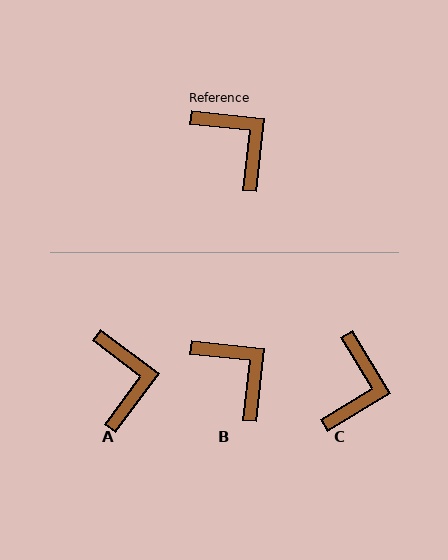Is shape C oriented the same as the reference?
No, it is off by about 53 degrees.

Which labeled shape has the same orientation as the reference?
B.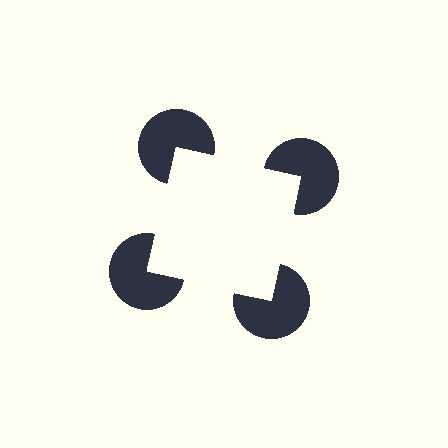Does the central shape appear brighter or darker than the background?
It typically appears slightly brighter than the background, even though no actual brightness change is drawn.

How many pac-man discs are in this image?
There are 4 — one at each vertex of the illusory square.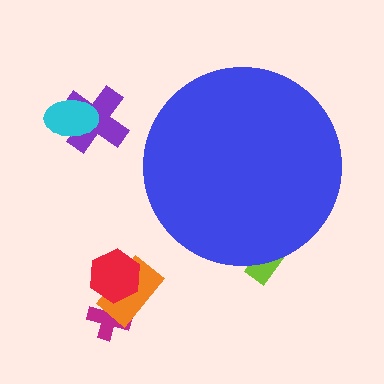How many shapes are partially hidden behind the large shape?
1 shape is partially hidden.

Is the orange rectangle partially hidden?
No, the orange rectangle is fully visible.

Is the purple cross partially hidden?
No, the purple cross is fully visible.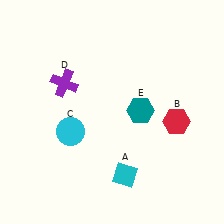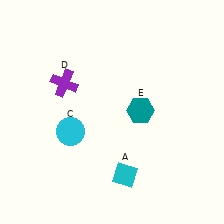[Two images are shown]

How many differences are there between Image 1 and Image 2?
There is 1 difference between the two images.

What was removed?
The red hexagon (B) was removed in Image 2.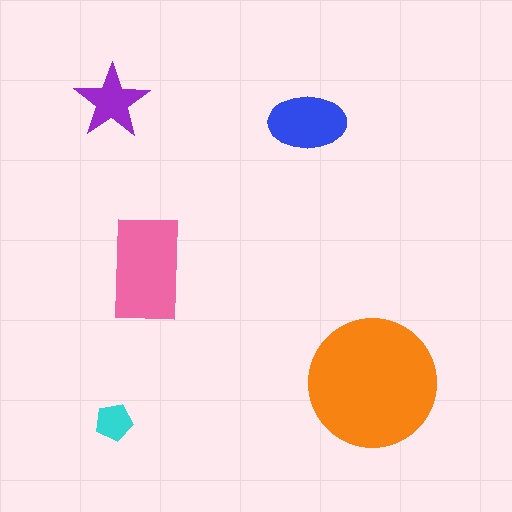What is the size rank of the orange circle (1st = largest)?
1st.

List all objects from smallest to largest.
The cyan pentagon, the purple star, the blue ellipse, the pink rectangle, the orange circle.